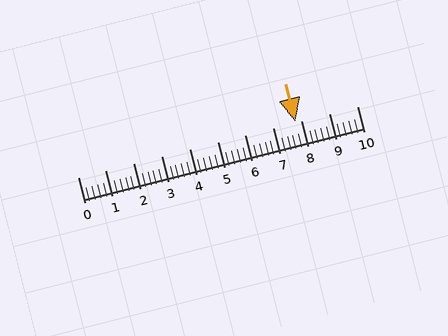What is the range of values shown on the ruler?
The ruler shows values from 0 to 10.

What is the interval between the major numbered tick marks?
The major tick marks are spaced 1 units apart.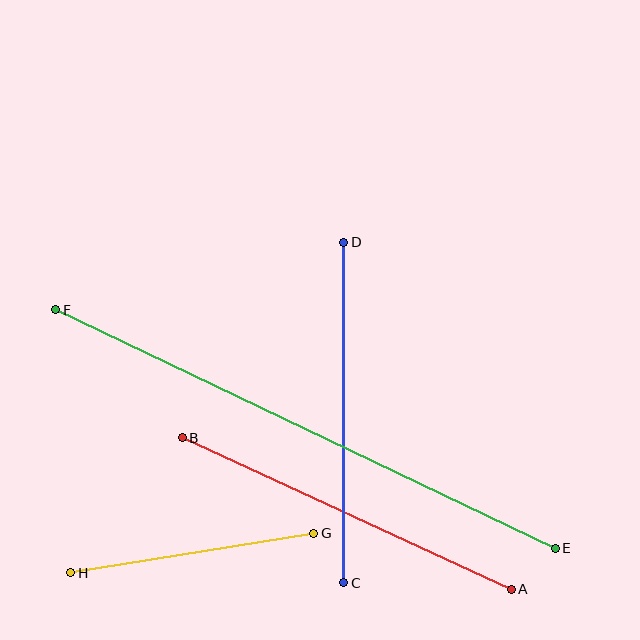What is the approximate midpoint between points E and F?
The midpoint is at approximately (306, 429) pixels.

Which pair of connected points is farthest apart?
Points E and F are farthest apart.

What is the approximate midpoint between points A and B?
The midpoint is at approximately (347, 513) pixels.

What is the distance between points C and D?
The distance is approximately 341 pixels.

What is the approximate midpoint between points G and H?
The midpoint is at approximately (192, 553) pixels.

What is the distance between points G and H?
The distance is approximately 246 pixels.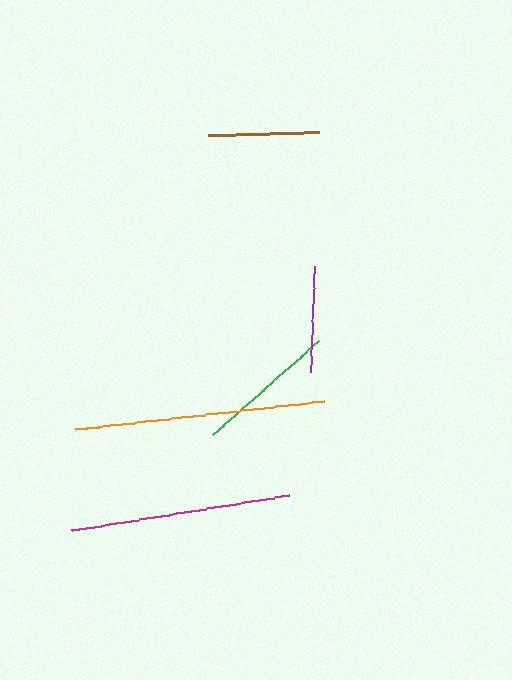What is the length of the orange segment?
The orange segment is approximately 251 pixels long.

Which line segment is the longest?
The orange line is the longest at approximately 251 pixels.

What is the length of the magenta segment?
The magenta segment is approximately 220 pixels long.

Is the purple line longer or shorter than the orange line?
The orange line is longer than the purple line.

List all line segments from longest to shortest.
From longest to shortest: orange, magenta, green, brown, purple.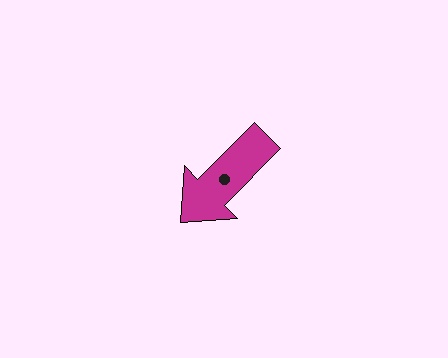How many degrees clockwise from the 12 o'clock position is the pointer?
Approximately 225 degrees.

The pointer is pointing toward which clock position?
Roughly 7 o'clock.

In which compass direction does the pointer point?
Southwest.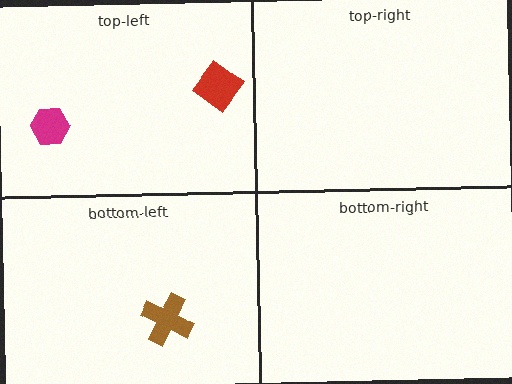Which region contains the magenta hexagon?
The top-left region.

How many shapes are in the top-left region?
2.